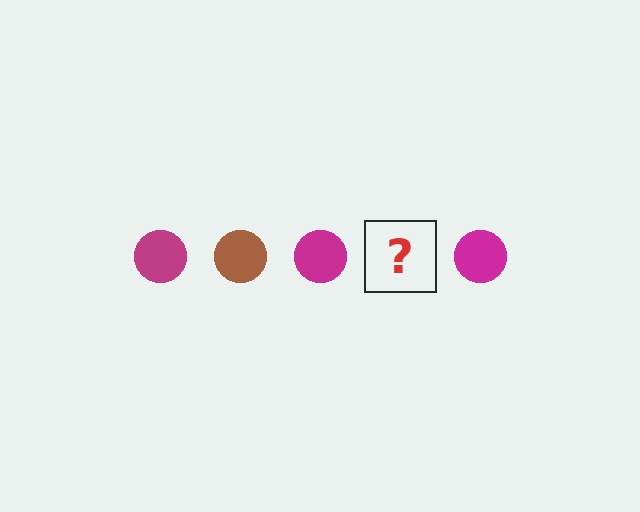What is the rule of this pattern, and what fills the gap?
The rule is that the pattern cycles through magenta, brown circles. The gap should be filled with a brown circle.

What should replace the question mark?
The question mark should be replaced with a brown circle.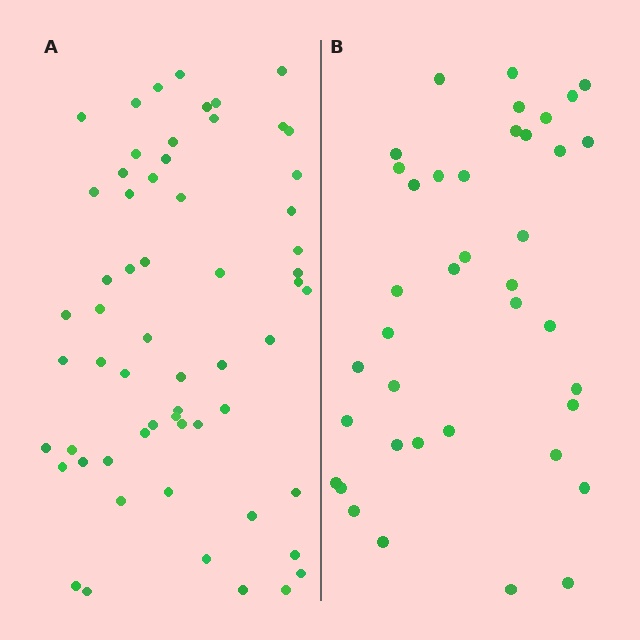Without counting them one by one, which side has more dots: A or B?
Region A (the left region) has more dots.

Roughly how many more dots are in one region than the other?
Region A has approximately 20 more dots than region B.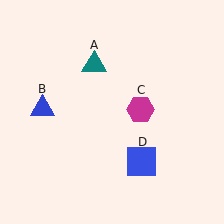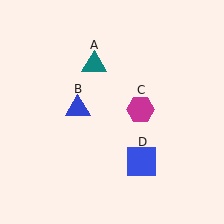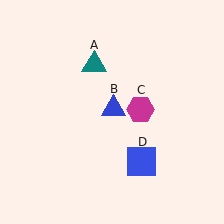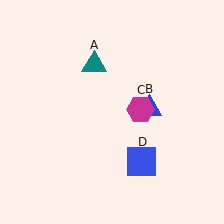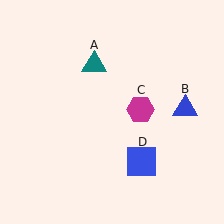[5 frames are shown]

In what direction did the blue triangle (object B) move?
The blue triangle (object B) moved right.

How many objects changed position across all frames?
1 object changed position: blue triangle (object B).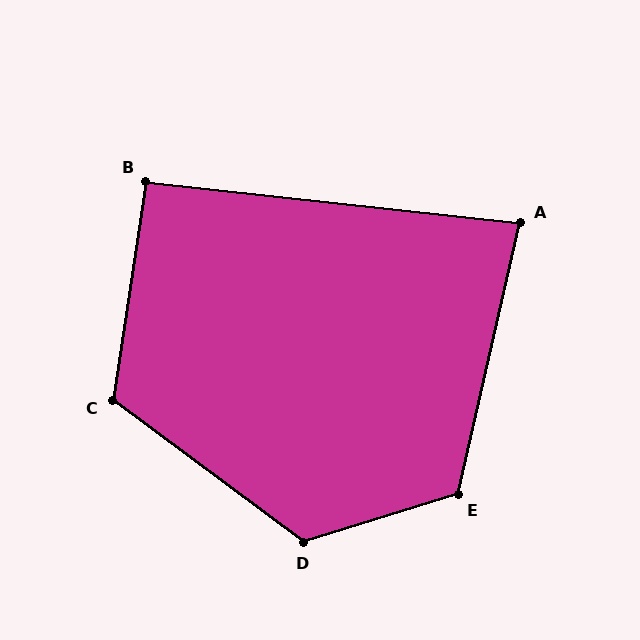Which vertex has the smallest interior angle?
A, at approximately 83 degrees.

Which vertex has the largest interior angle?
D, at approximately 126 degrees.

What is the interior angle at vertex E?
Approximately 120 degrees (obtuse).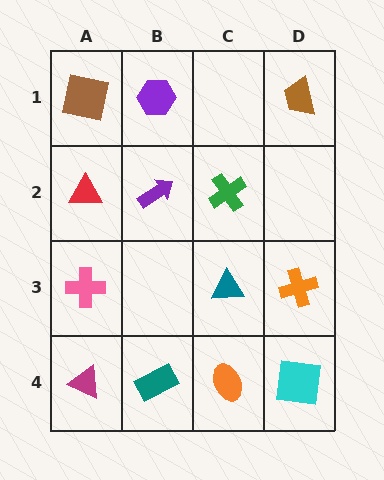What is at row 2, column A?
A red triangle.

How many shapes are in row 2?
3 shapes.